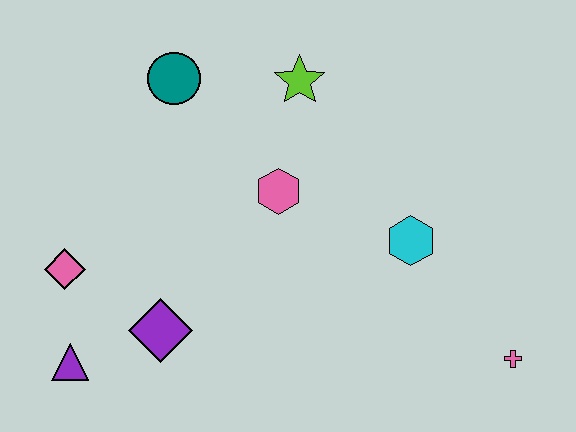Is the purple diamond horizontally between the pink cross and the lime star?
No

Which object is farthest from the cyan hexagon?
The purple triangle is farthest from the cyan hexagon.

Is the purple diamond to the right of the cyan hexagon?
No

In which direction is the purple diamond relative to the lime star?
The purple diamond is below the lime star.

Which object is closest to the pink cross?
The cyan hexagon is closest to the pink cross.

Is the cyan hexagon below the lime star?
Yes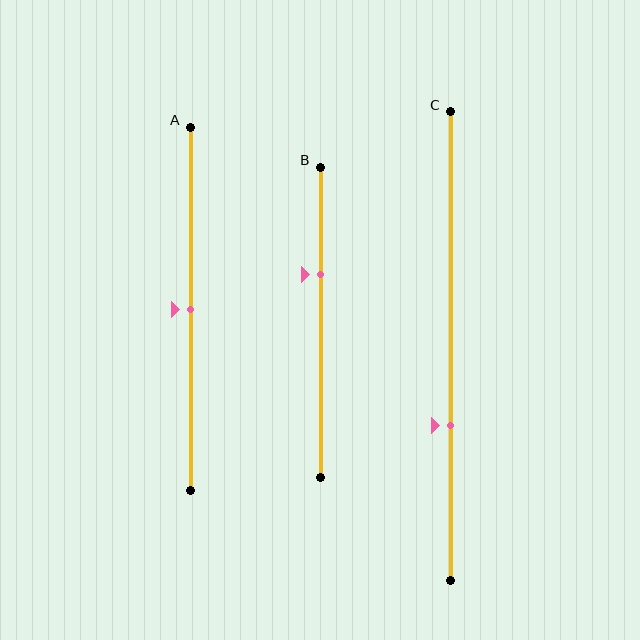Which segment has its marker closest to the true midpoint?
Segment A has its marker closest to the true midpoint.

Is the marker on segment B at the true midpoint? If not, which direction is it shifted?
No, the marker on segment B is shifted upward by about 15% of the segment length.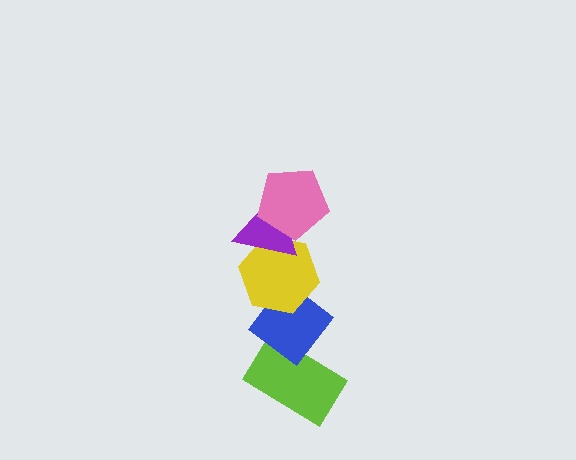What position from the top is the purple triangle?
The purple triangle is 2nd from the top.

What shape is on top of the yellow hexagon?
The purple triangle is on top of the yellow hexagon.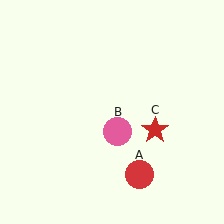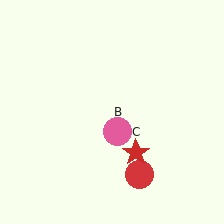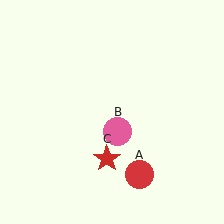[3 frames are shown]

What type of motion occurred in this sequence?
The red star (object C) rotated clockwise around the center of the scene.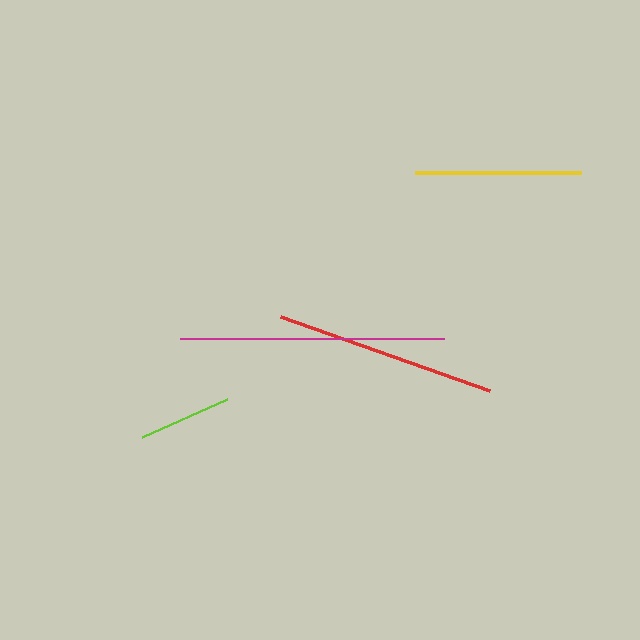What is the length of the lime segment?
The lime segment is approximately 93 pixels long.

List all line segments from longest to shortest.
From longest to shortest: magenta, red, yellow, lime.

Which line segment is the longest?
The magenta line is the longest at approximately 264 pixels.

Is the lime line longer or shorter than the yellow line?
The yellow line is longer than the lime line.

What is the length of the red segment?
The red segment is approximately 221 pixels long.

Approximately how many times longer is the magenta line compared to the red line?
The magenta line is approximately 1.2 times the length of the red line.